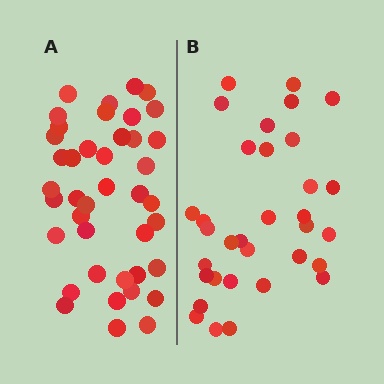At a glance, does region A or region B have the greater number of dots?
Region A (the left region) has more dots.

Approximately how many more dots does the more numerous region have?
Region A has roughly 8 or so more dots than region B.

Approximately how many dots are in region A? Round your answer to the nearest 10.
About 40 dots. (The exact count is 41, which rounds to 40.)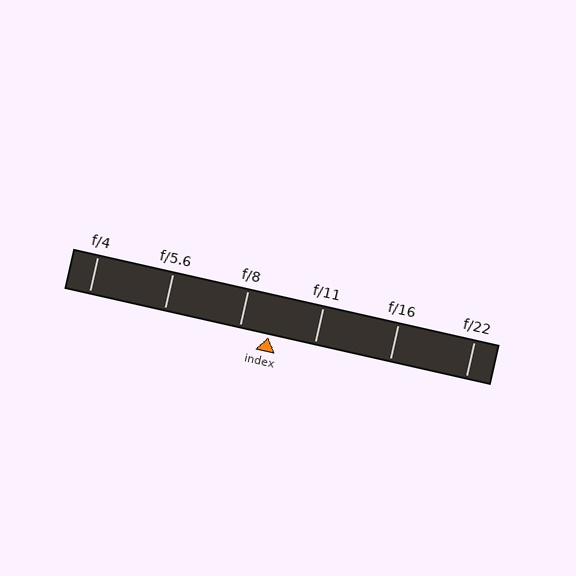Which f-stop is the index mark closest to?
The index mark is closest to f/8.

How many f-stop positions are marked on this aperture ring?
There are 6 f-stop positions marked.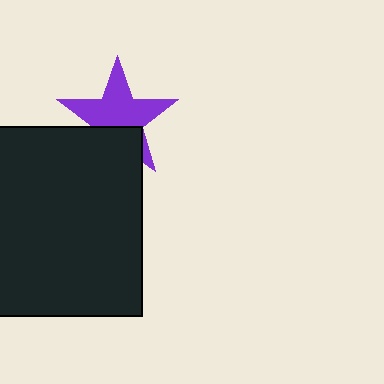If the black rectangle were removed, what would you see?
You would see the complete purple star.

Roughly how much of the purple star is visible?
Most of it is visible (roughly 66%).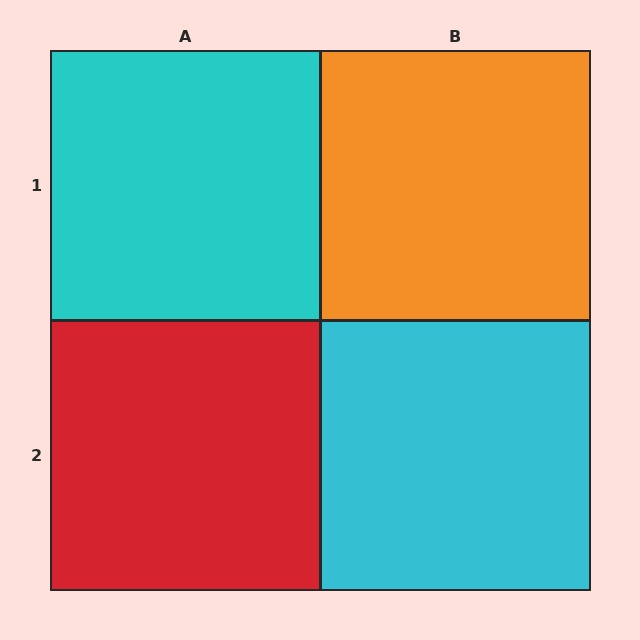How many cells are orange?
1 cell is orange.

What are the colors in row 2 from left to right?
Red, cyan.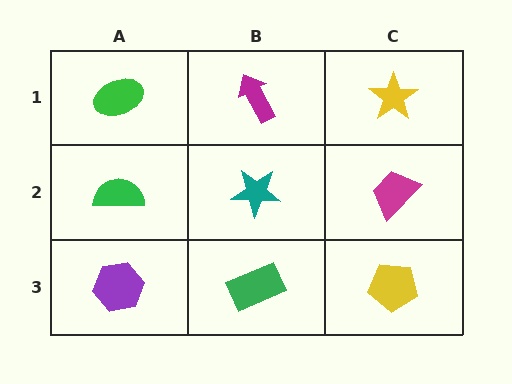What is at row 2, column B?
A teal star.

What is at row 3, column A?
A purple hexagon.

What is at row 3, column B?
A green rectangle.